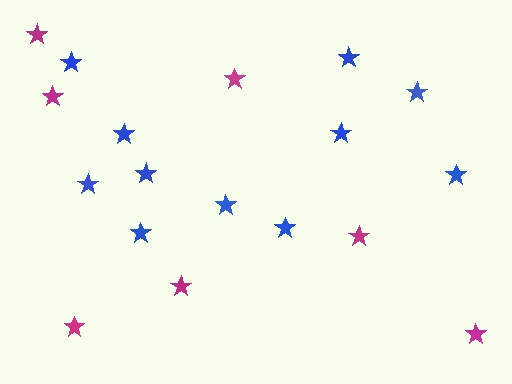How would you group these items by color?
There are 2 groups: one group of magenta stars (7) and one group of blue stars (11).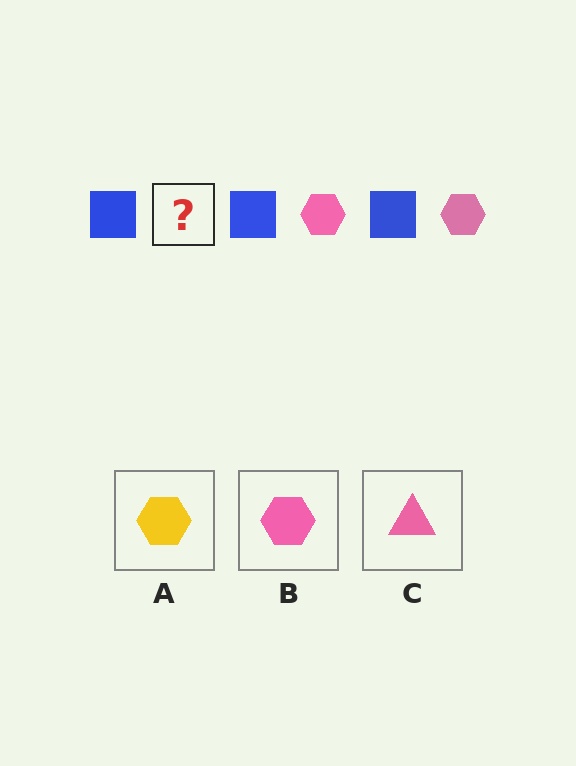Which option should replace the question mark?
Option B.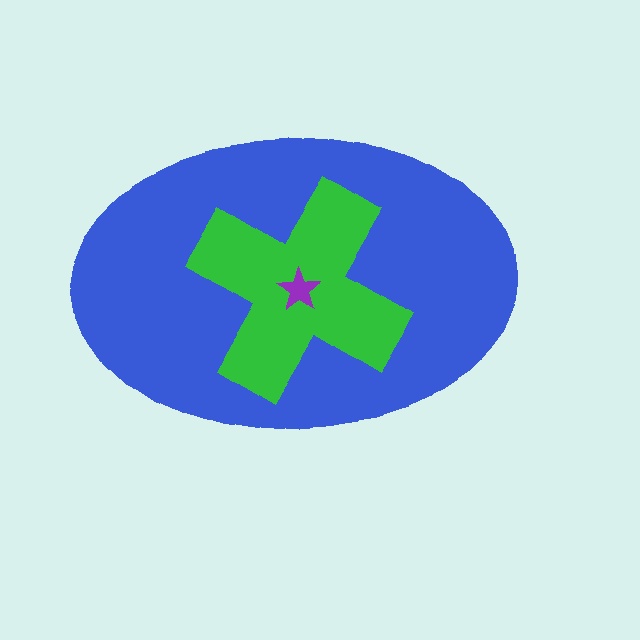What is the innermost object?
The purple star.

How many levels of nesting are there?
3.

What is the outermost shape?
The blue ellipse.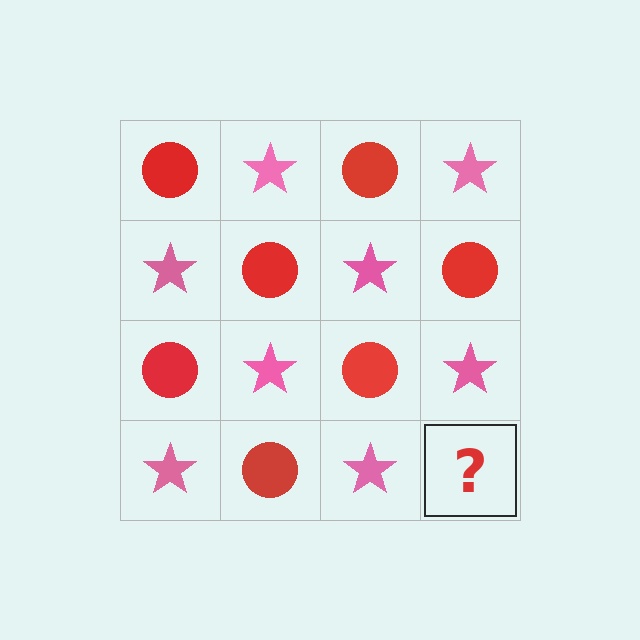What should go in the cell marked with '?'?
The missing cell should contain a red circle.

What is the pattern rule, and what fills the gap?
The rule is that it alternates red circle and pink star in a checkerboard pattern. The gap should be filled with a red circle.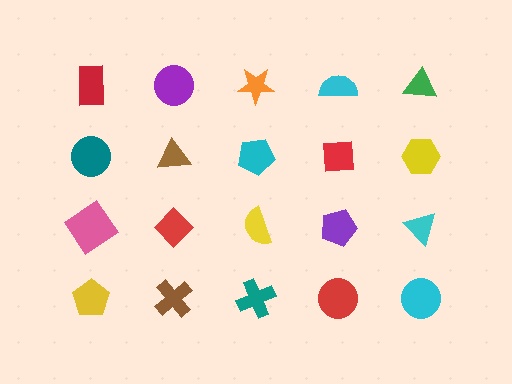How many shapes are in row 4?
5 shapes.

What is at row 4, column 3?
A teal cross.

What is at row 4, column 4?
A red circle.